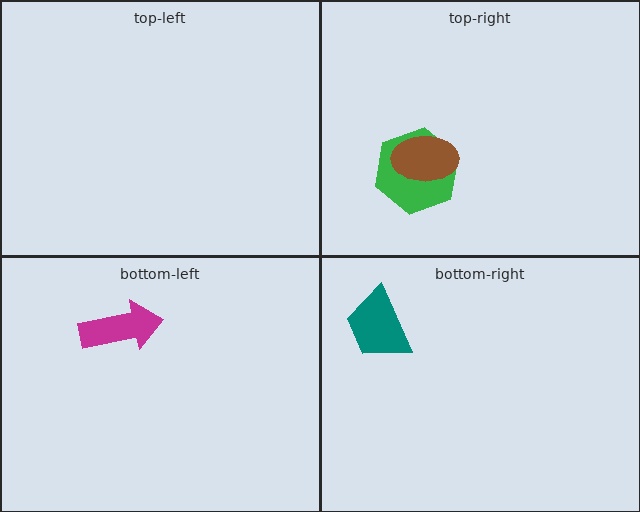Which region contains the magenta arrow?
The bottom-left region.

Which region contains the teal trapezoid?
The bottom-right region.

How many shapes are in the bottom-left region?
1.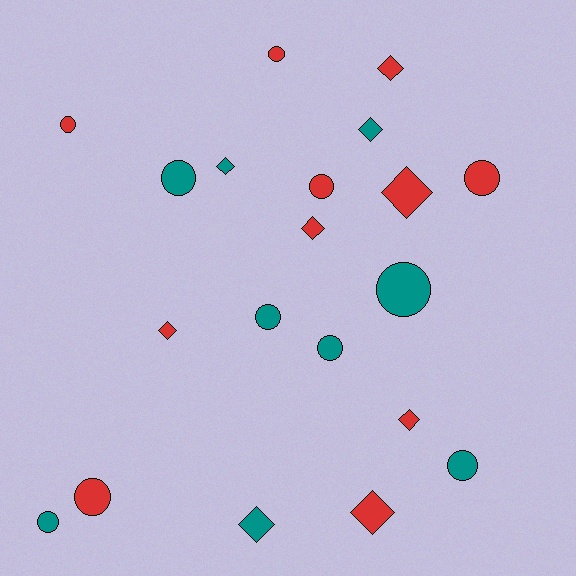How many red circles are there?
There are 5 red circles.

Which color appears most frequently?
Red, with 11 objects.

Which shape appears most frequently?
Circle, with 11 objects.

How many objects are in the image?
There are 20 objects.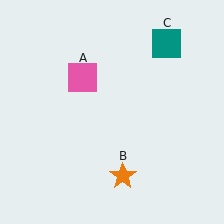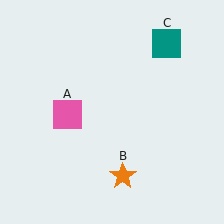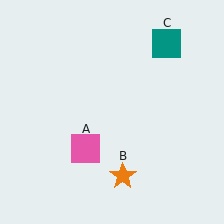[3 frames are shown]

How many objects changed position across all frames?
1 object changed position: pink square (object A).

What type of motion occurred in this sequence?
The pink square (object A) rotated counterclockwise around the center of the scene.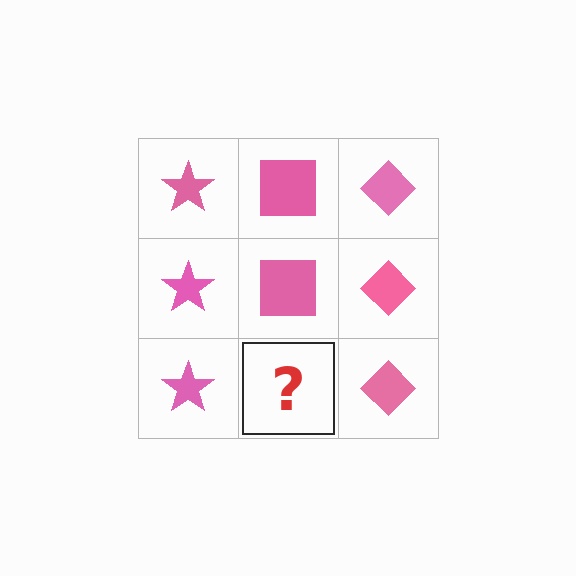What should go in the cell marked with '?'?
The missing cell should contain a pink square.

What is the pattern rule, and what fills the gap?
The rule is that each column has a consistent shape. The gap should be filled with a pink square.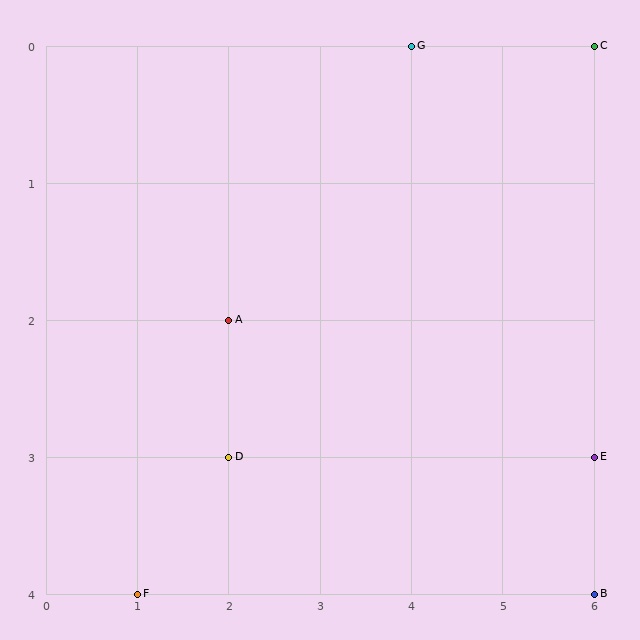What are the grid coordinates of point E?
Point E is at grid coordinates (6, 3).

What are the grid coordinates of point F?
Point F is at grid coordinates (1, 4).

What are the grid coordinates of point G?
Point G is at grid coordinates (4, 0).